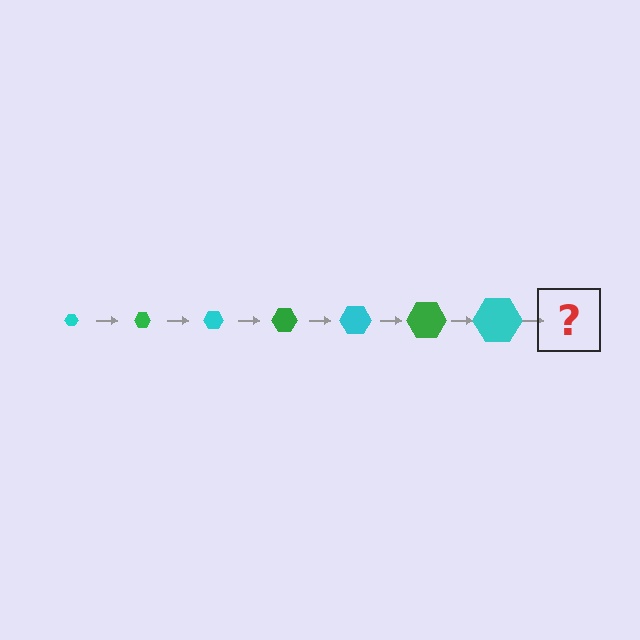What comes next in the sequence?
The next element should be a green hexagon, larger than the previous one.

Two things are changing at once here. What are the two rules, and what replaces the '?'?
The two rules are that the hexagon grows larger each step and the color cycles through cyan and green. The '?' should be a green hexagon, larger than the previous one.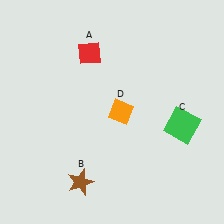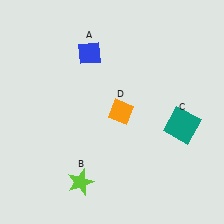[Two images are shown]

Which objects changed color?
A changed from red to blue. B changed from brown to lime. C changed from green to teal.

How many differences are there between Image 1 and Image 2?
There are 3 differences between the two images.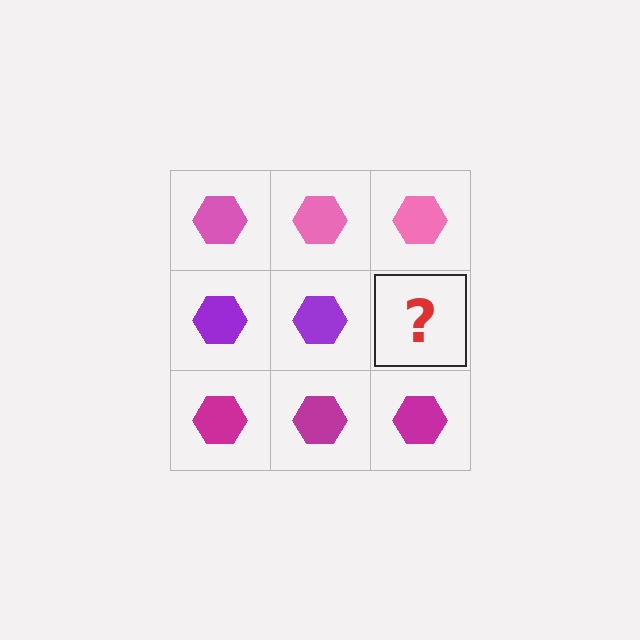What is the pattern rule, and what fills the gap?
The rule is that each row has a consistent color. The gap should be filled with a purple hexagon.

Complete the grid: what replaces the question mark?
The question mark should be replaced with a purple hexagon.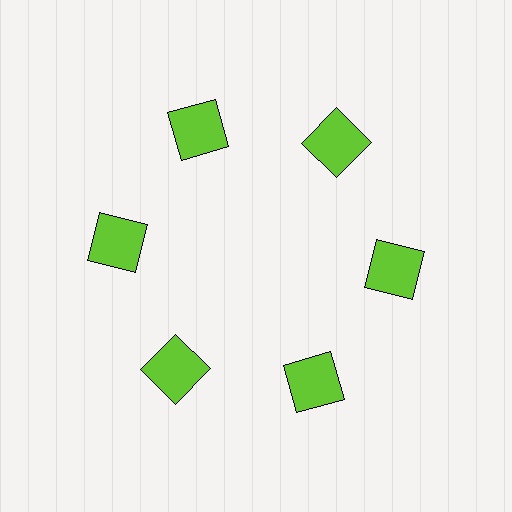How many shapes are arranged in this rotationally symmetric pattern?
There are 6 shapes, arranged in 6 groups of 1.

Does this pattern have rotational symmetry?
Yes, this pattern has 6-fold rotational symmetry. It looks the same after rotating 60 degrees around the center.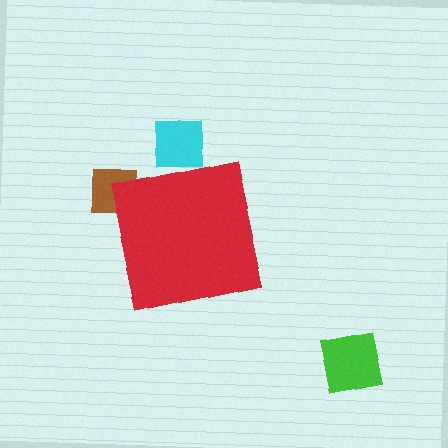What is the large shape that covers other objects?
A red square.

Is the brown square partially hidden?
Yes, the brown square is partially hidden behind the red square.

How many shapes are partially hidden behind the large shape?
2 shapes are partially hidden.